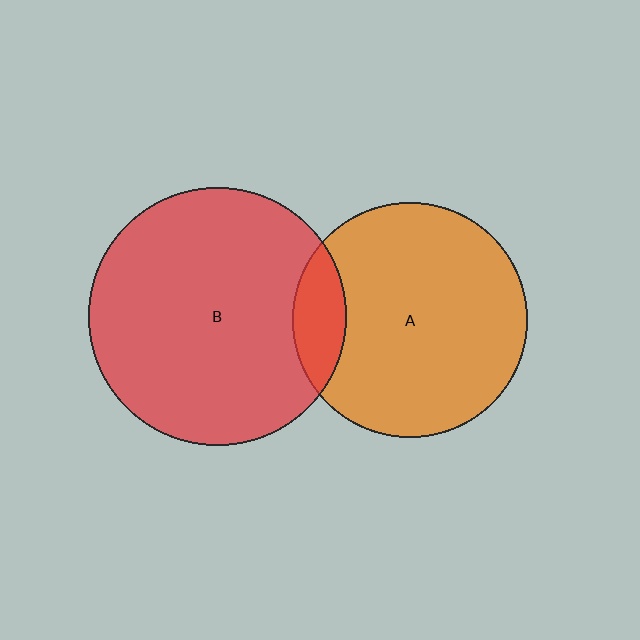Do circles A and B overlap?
Yes.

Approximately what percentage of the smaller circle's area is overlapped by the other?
Approximately 15%.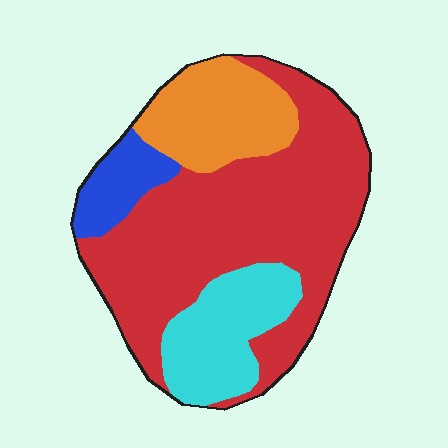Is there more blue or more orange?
Orange.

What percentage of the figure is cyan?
Cyan takes up about one sixth (1/6) of the figure.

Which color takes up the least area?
Blue, at roughly 10%.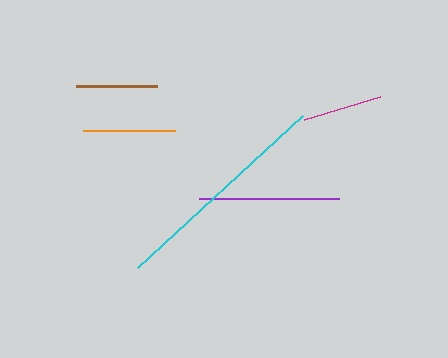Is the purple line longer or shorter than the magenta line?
The purple line is longer than the magenta line.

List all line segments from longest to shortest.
From longest to shortest: cyan, purple, orange, brown, magenta.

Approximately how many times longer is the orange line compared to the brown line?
The orange line is approximately 1.1 times the length of the brown line.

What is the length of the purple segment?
The purple segment is approximately 139 pixels long.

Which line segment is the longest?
The cyan line is the longest at approximately 224 pixels.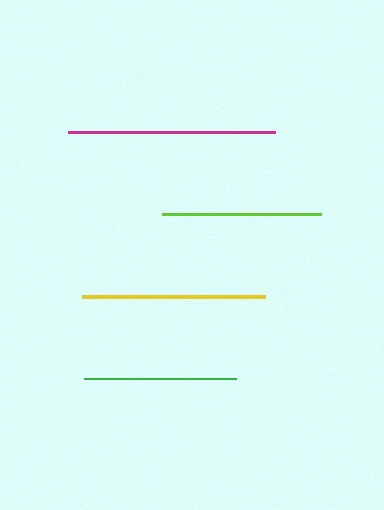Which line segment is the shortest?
The green line is the shortest at approximately 152 pixels.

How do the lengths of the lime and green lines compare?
The lime and green lines are approximately the same length.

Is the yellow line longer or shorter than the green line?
The yellow line is longer than the green line.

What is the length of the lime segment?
The lime segment is approximately 159 pixels long.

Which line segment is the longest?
The magenta line is the longest at approximately 207 pixels.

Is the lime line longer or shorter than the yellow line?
The yellow line is longer than the lime line.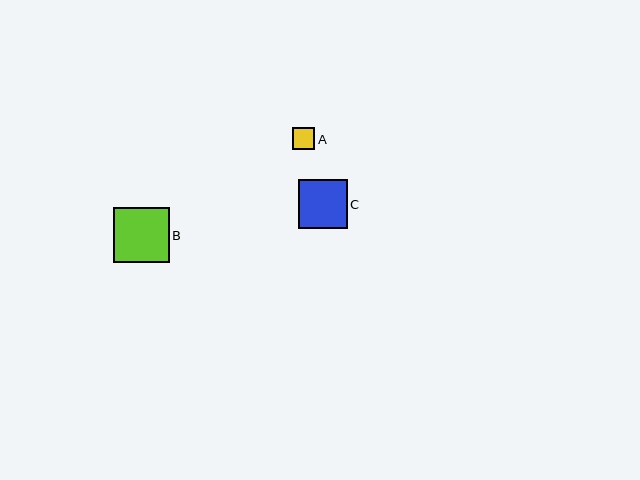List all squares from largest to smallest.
From largest to smallest: B, C, A.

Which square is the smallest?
Square A is the smallest with a size of approximately 22 pixels.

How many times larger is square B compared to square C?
Square B is approximately 1.1 times the size of square C.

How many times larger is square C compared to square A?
Square C is approximately 2.2 times the size of square A.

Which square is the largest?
Square B is the largest with a size of approximately 55 pixels.